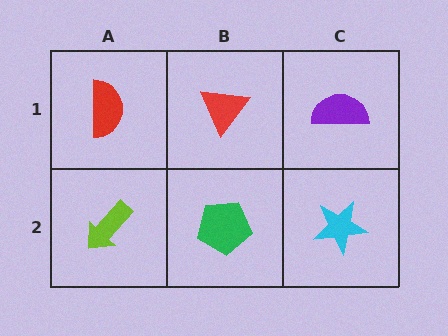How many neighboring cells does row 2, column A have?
2.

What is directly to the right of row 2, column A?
A green pentagon.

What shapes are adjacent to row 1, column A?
A lime arrow (row 2, column A), a red triangle (row 1, column B).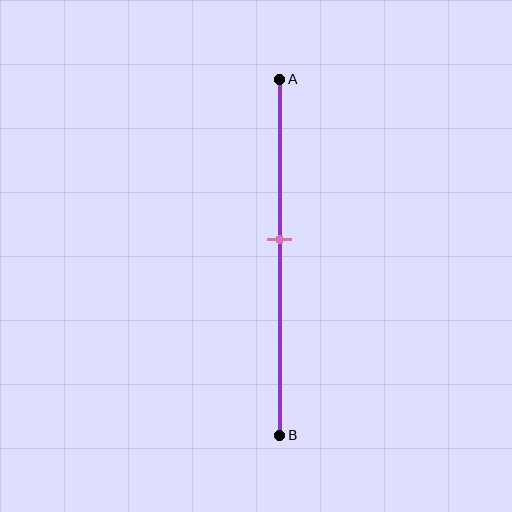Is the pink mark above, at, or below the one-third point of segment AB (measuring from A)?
The pink mark is below the one-third point of segment AB.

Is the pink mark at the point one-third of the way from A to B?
No, the mark is at about 45% from A, not at the 33% one-third point.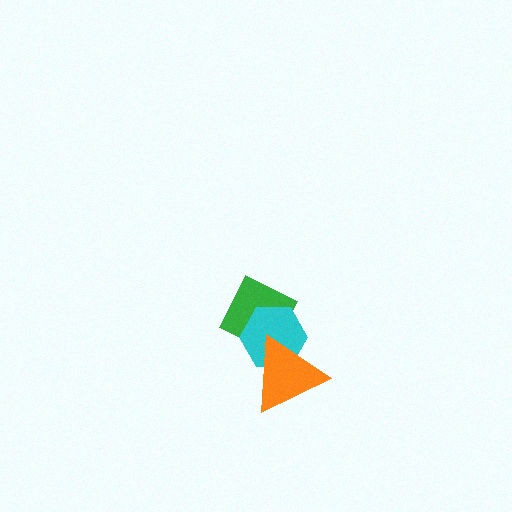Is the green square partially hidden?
Yes, it is partially covered by another shape.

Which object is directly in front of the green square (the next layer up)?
The cyan hexagon is directly in front of the green square.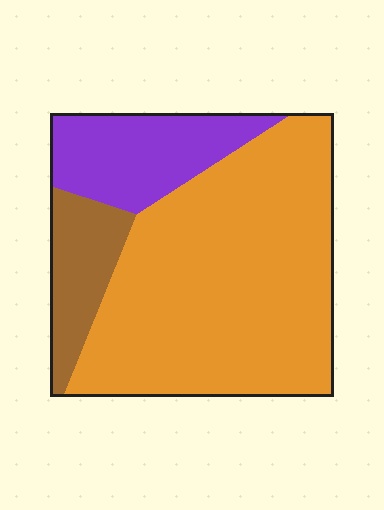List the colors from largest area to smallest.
From largest to smallest: orange, purple, brown.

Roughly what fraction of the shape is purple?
Purple covers around 20% of the shape.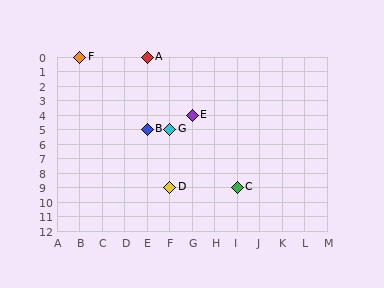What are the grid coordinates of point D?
Point D is at grid coordinates (F, 9).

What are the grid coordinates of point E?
Point E is at grid coordinates (G, 4).